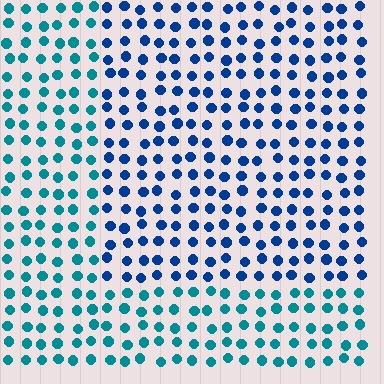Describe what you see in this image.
The image is filled with small teal elements in a uniform arrangement. A rectangle-shaped region is visible where the elements are tinted to a slightly different hue, forming a subtle color boundary.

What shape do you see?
I see a rectangle.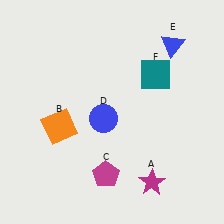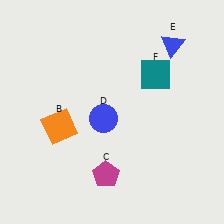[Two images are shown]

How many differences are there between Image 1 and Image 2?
There is 1 difference between the two images.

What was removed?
The magenta star (A) was removed in Image 2.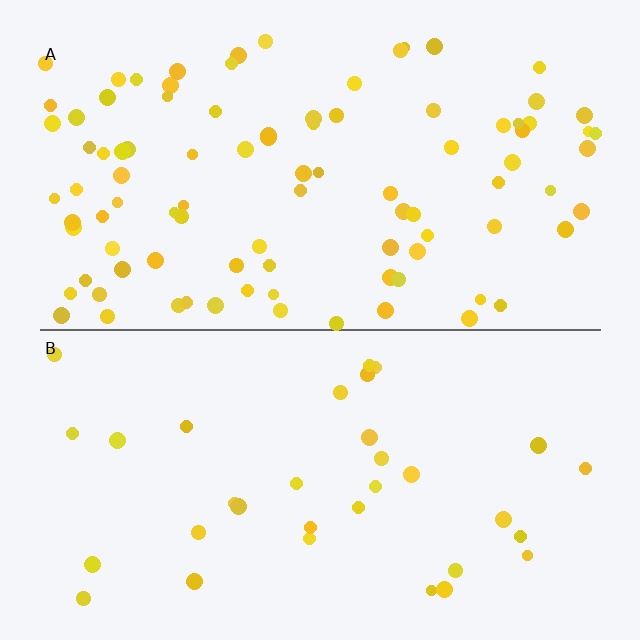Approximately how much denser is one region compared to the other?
Approximately 2.8× — region A over region B.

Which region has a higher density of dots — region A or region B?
A (the top).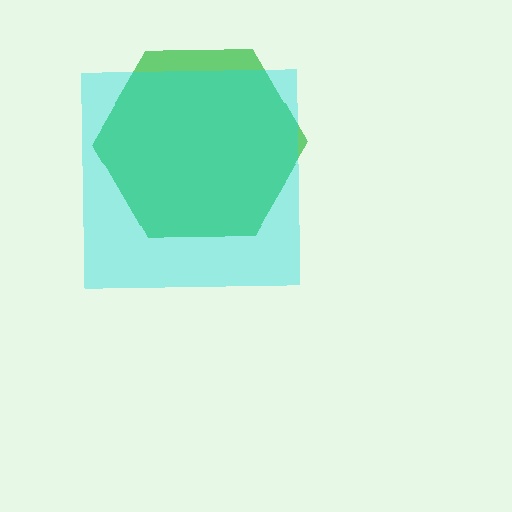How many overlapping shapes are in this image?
There are 2 overlapping shapes in the image.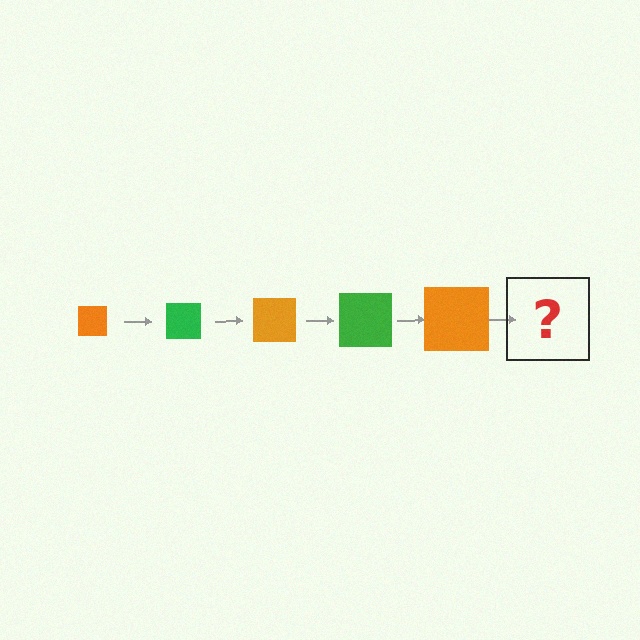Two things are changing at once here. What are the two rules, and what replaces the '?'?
The two rules are that the square grows larger each step and the color cycles through orange and green. The '?' should be a green square, larger than the previous one.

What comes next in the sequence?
The next element should be a green square, larger than the previous one.